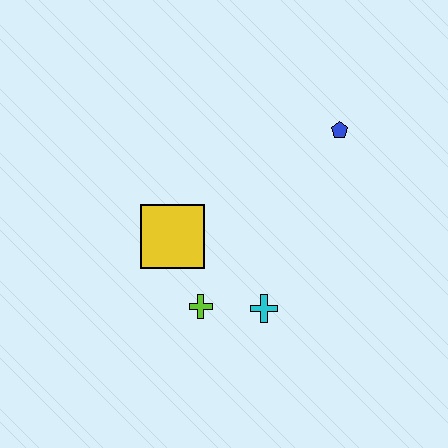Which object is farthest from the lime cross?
The blue pentagon is farthest from the lime cross.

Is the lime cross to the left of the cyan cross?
Yes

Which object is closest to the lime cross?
The cyan cross is closest to the lime cross.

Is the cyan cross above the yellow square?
No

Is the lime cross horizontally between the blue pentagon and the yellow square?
Yes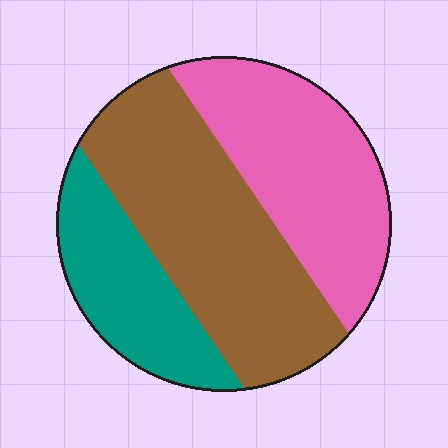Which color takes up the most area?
Brown, at roughly 45%.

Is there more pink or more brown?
Brown.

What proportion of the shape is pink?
Pink takes up about one third (1/3) of the shape.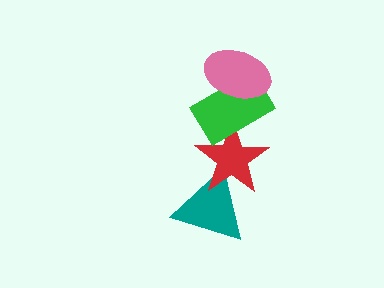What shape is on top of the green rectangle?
The pink ellipse is on top of the green rectangle.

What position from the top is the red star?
The red star is 3rd from the top.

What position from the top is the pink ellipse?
The pink ellipse is 1st from the top.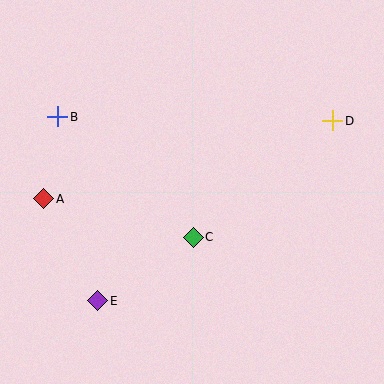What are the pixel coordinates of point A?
Point A is at (44, 199).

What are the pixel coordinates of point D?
Point D is at (333, 121).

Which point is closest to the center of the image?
Point C at (193, 237) is closest to the center.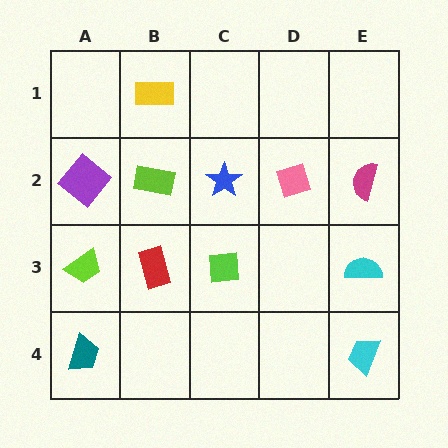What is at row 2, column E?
A magenta semicircle.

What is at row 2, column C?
A blue star.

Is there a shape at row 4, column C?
No, that cell is empty.